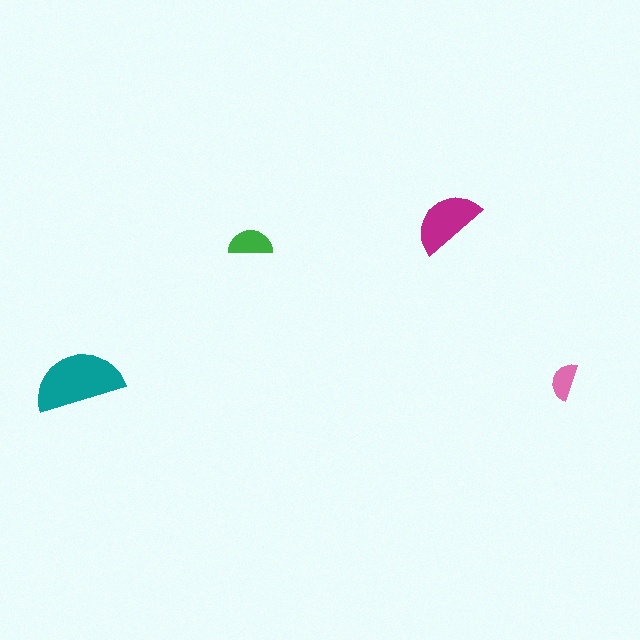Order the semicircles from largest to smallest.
the teal one, the magenta one, the green one, the pink one.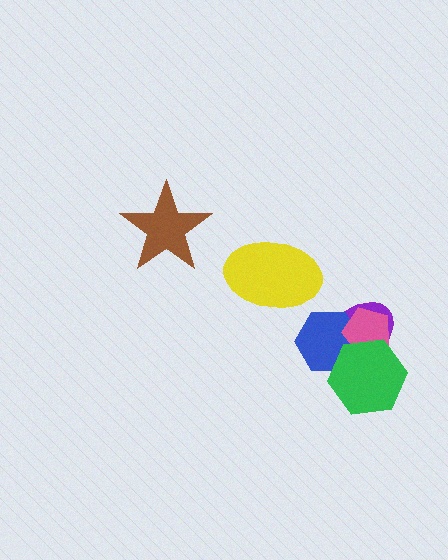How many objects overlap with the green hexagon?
3 objects overlap with the green hexagon.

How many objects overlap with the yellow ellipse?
0 objects overlap with the yellow ellipse.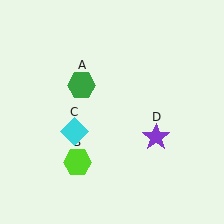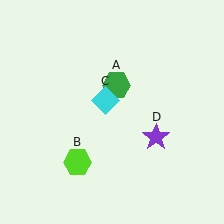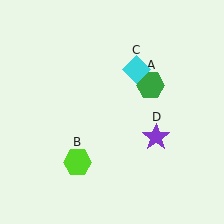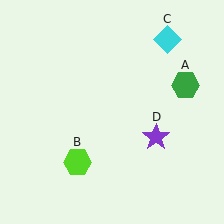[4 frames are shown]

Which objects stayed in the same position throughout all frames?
Lime hexagon (object B) and purple star (object D) remained stationary.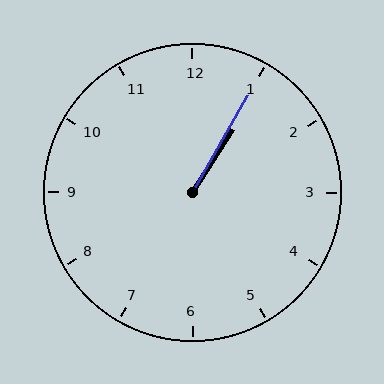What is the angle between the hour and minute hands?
Approximately 2 degrees.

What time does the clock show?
1:05.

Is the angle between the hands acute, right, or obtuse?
It is acute.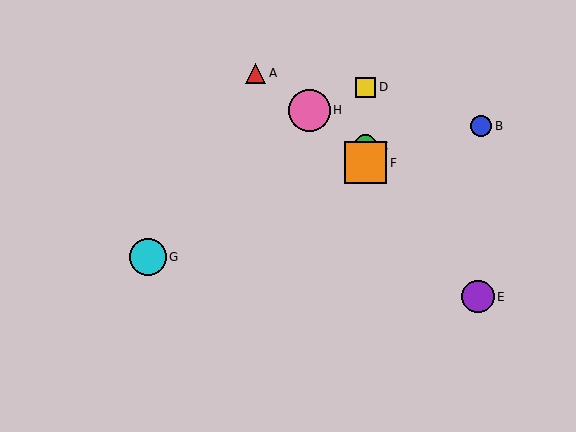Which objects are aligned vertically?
Objects C, D, F are aligned vertically.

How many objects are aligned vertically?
3 objects (C, D, F) are aligned vertically.